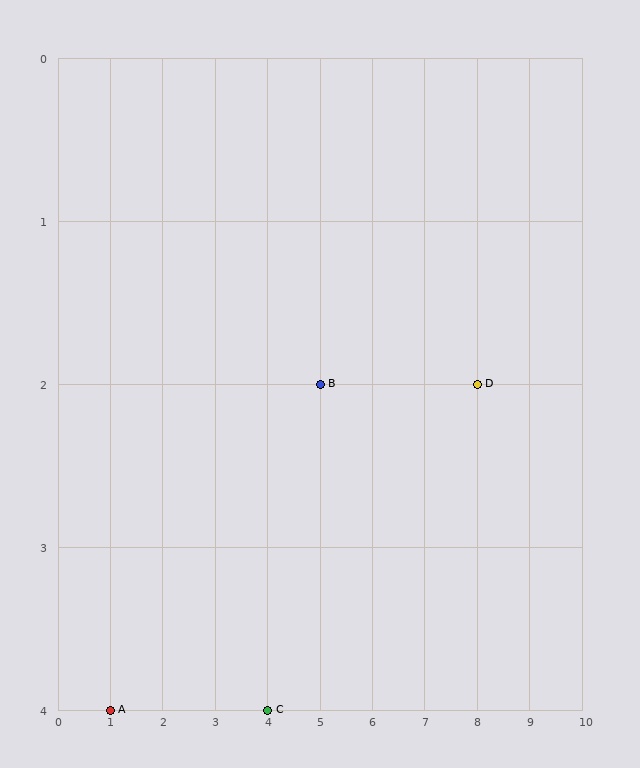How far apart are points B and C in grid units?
Points B and C are 1 column and 2 rows apart (about 2.2 grid units diagonally).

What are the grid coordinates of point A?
Point A is at grid coordinates (1, 4).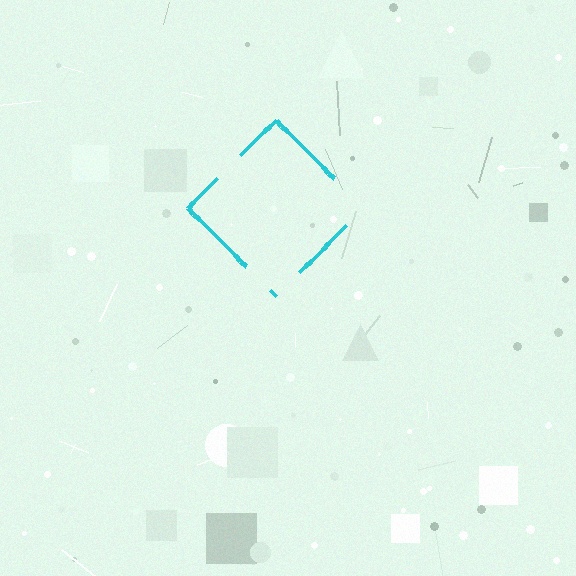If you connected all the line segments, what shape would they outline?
They would outline a diamond.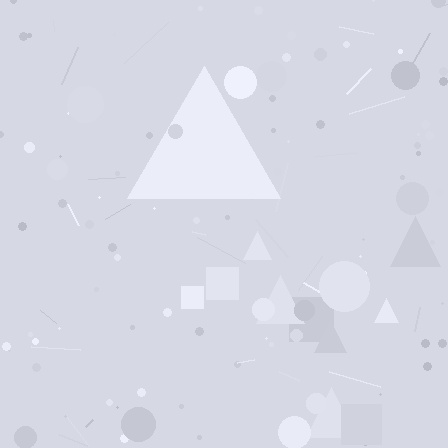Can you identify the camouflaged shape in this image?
The camouflaged shape is a triangle.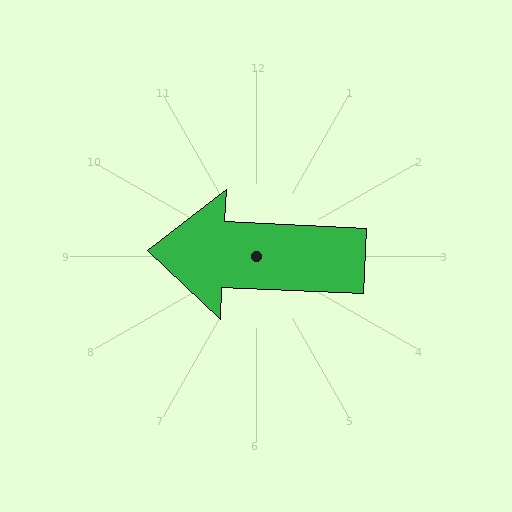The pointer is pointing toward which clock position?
Roughly 9 o'clock.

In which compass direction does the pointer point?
West.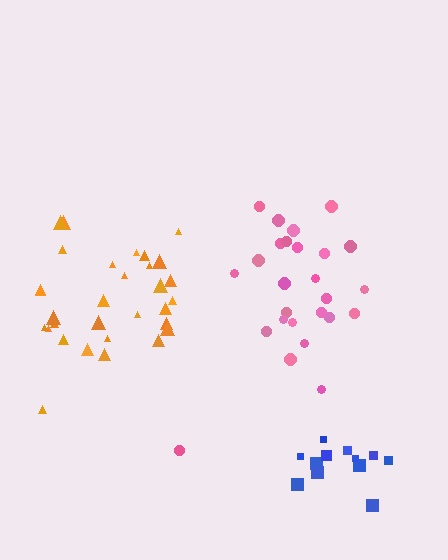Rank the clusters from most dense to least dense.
blue, orange, pink.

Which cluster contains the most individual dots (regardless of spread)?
Orange (31).